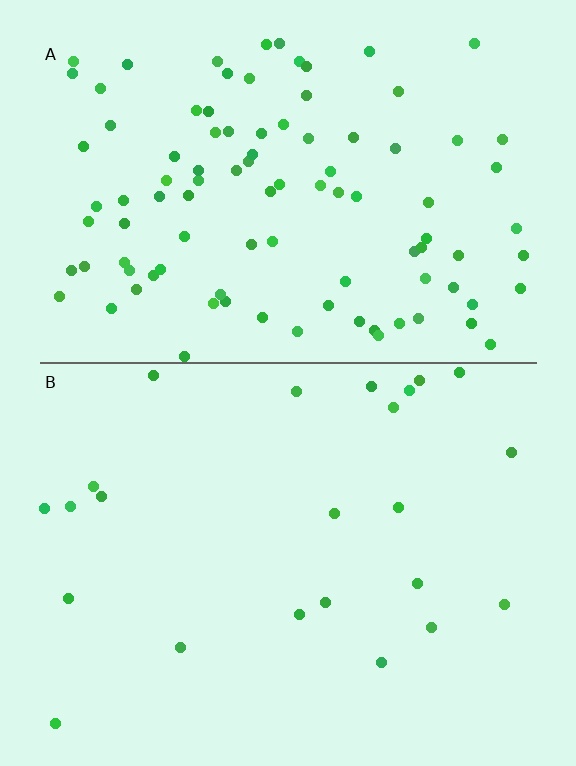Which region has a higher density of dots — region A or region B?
A (the top).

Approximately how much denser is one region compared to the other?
Approximately 4.2× — region A over region B.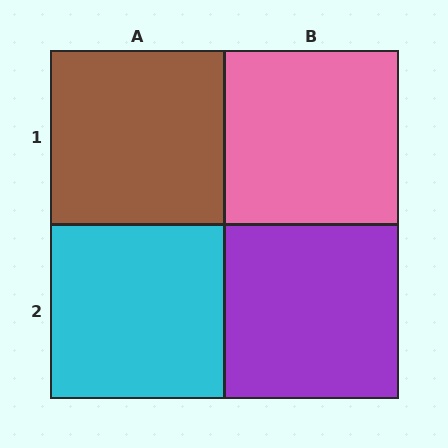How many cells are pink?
1 cell is pink.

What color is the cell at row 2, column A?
Cyan.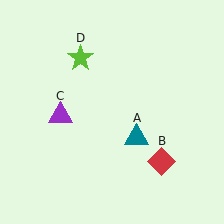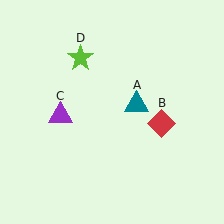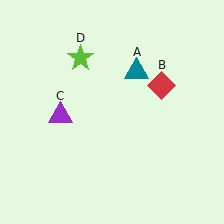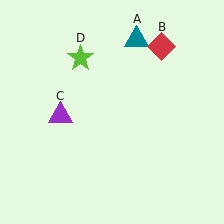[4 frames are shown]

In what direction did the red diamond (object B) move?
The red diamond (object B) moved up.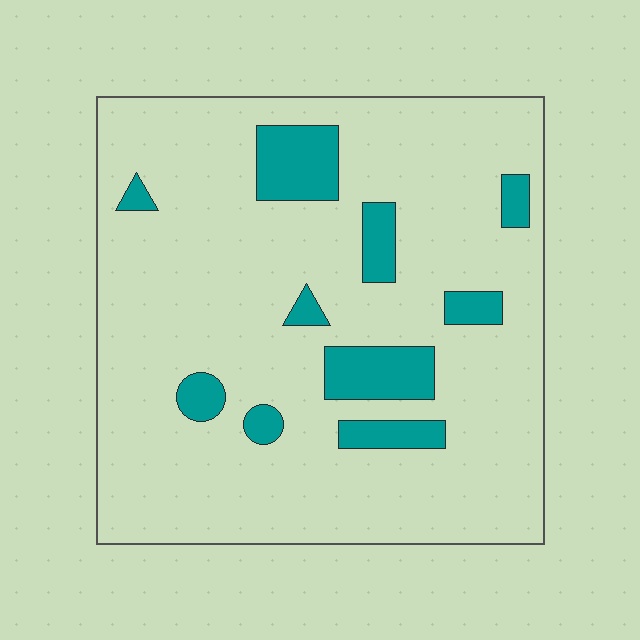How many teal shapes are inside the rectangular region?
10.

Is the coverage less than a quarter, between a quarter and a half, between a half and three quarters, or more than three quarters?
Less than a quarter.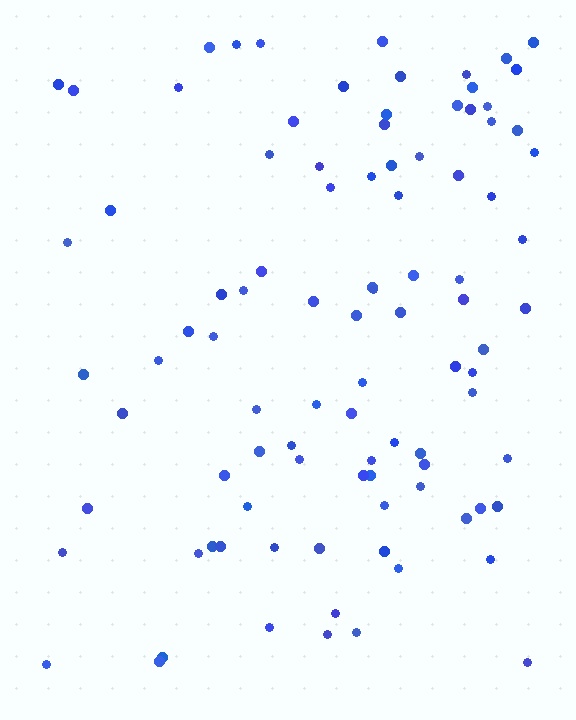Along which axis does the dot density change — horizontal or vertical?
Horizontal.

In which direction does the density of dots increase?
From left to right, with the right side densest.